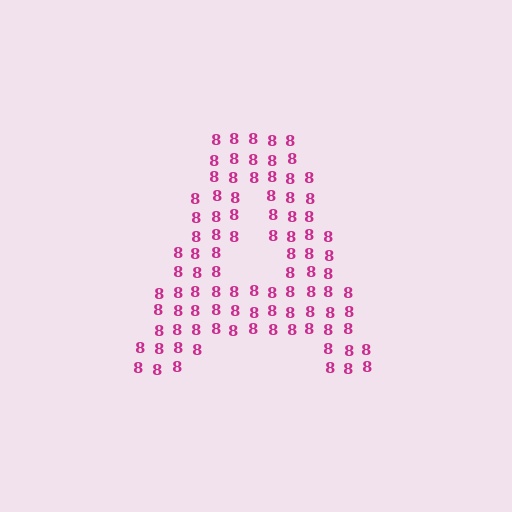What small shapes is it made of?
It is made of small digit 8's.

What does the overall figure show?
The overall figure shows the letter A.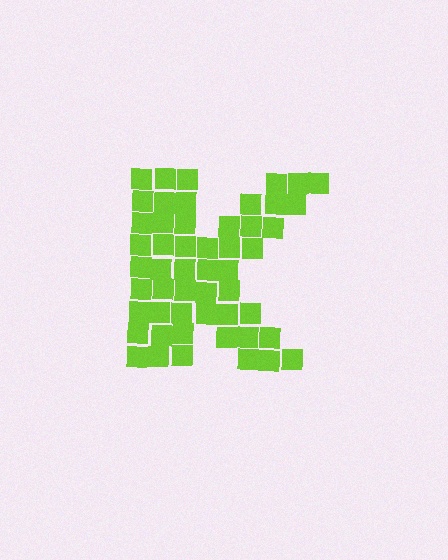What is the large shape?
The large shape is the letter K.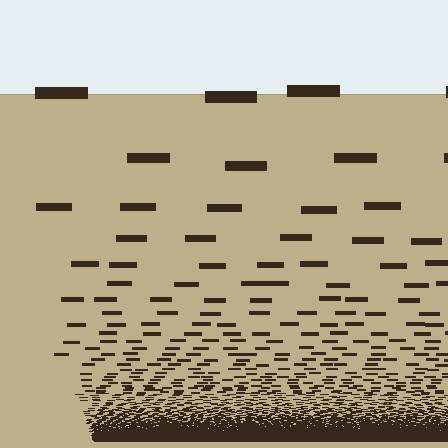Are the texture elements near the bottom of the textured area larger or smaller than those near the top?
Smaller. The gradient is inverted — elements near the bottom are smaller and denser.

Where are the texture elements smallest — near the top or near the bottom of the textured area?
Near the bottom.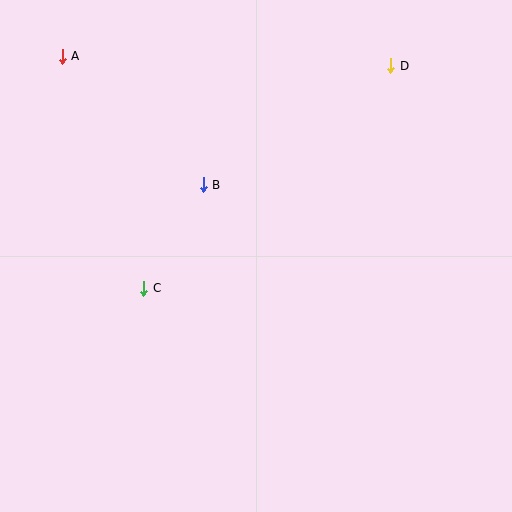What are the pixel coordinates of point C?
Point C is at (144, 288).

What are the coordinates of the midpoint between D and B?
The midpoint between D and B is at (297, 125).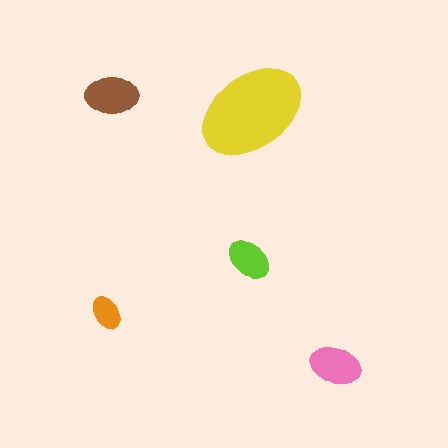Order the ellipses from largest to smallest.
the yellow one, the brown one, the pink one, the lime one, the orange one.